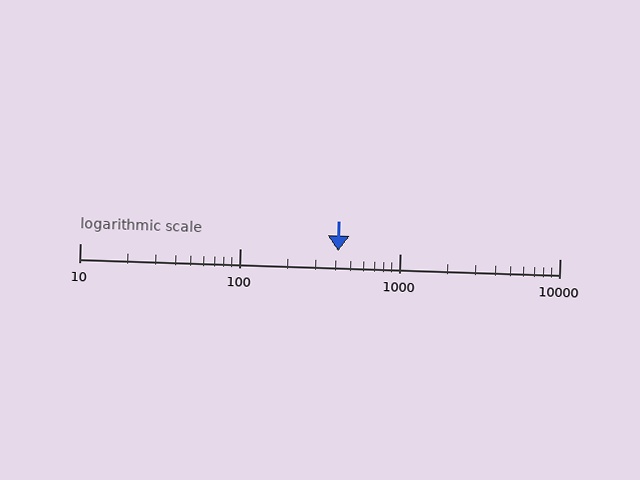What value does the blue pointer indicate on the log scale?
The pointer indicates approximately 410.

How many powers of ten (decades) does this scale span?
The scale spans 3 decades, from 10 to 10000.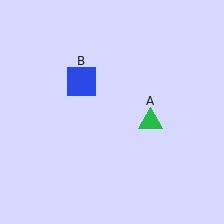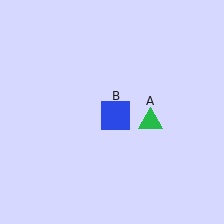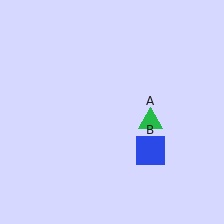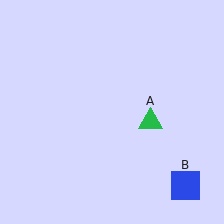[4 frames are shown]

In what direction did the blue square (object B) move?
The blue square (object B) moved down and to the right.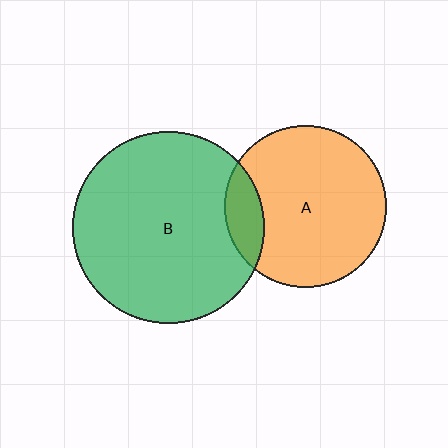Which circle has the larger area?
Circle B (green).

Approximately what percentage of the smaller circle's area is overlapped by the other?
Approximately 15%.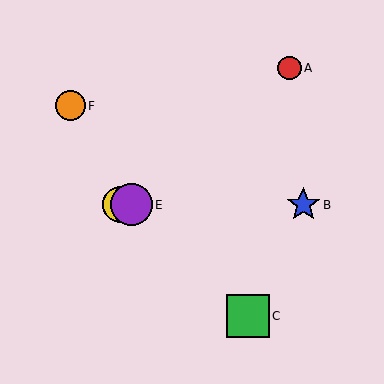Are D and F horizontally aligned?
No, D is at y≈205 and F is at y≈106.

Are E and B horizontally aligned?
Yes, both are at y≈205.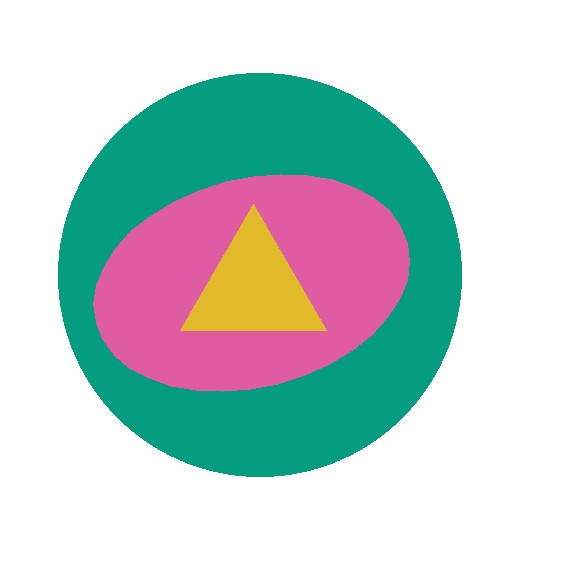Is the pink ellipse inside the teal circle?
Yes.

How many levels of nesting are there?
3.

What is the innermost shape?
The yellow triangle.